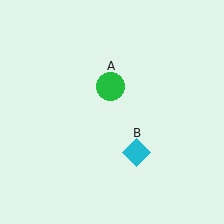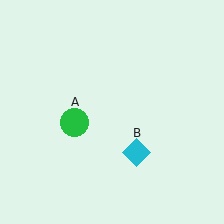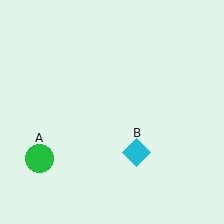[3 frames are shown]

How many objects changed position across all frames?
1 object changed position: green circle (object A).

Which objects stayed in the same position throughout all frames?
Cyan diamond (object B) remained stationary.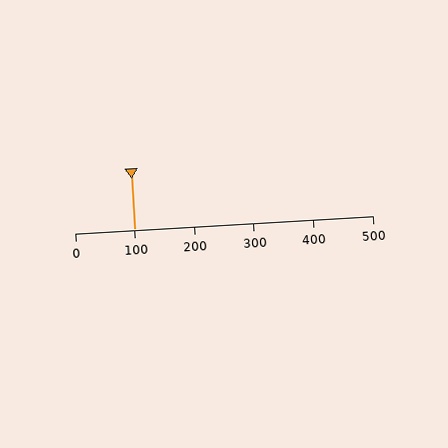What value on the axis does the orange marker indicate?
The marker indicates approximately 100.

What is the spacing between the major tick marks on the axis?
The major ticks are spaced 100 apart.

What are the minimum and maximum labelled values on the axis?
The axis runs from 0 to 500.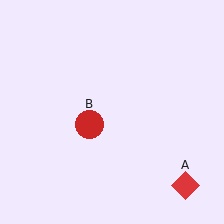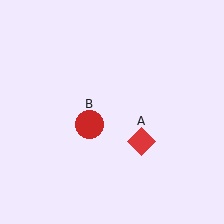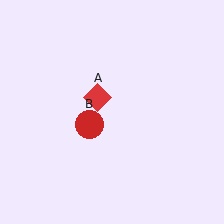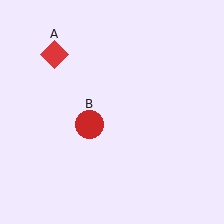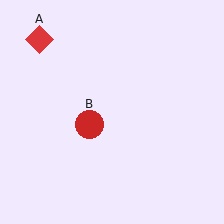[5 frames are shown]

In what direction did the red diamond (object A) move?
The red diamond (object A) moved up and to the left.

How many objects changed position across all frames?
1 object changed position: red diamond (object A).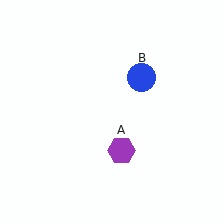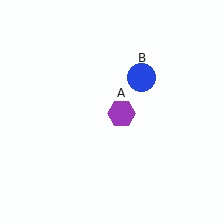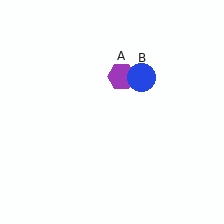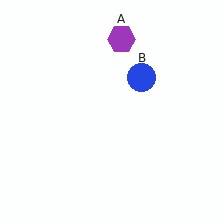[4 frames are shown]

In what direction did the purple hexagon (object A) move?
The purple hexagon (object A) moved up.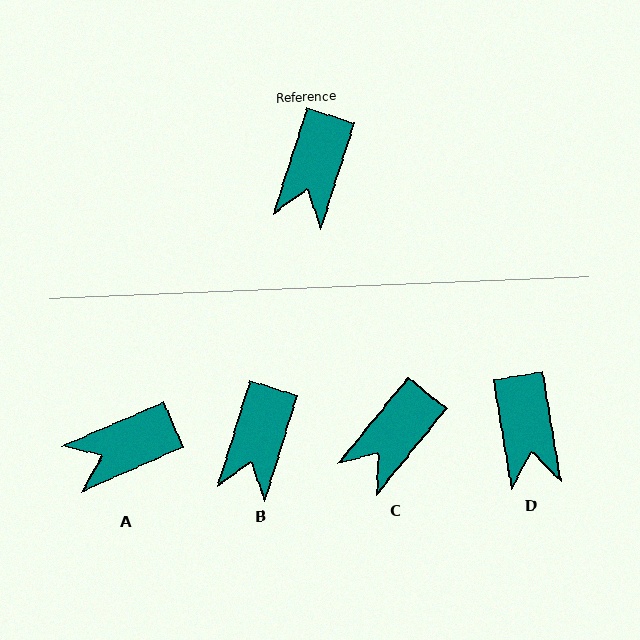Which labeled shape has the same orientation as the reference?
B.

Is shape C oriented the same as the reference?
No, it is off by about 22 degrees.